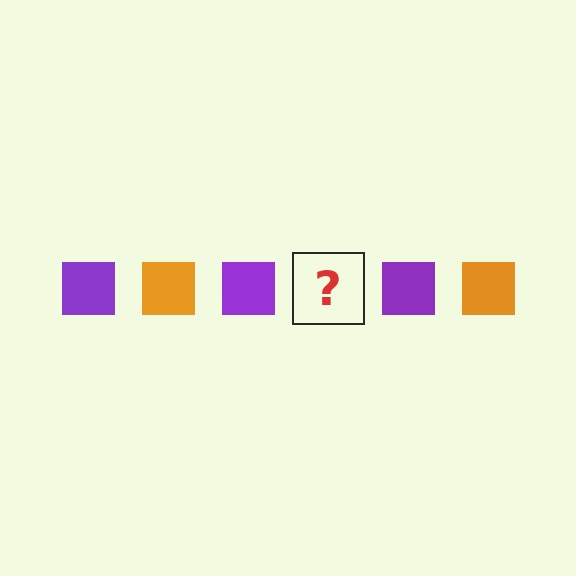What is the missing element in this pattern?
The missing element is an orange square.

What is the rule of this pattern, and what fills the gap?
The rule is that the pattern cycles through purple, orange squares. The gap should be filled with an orange square.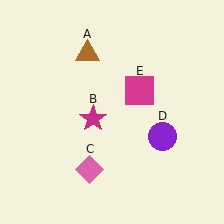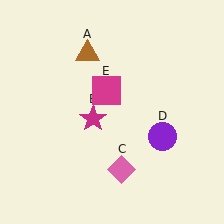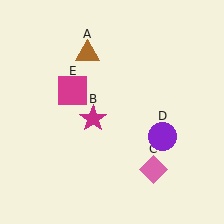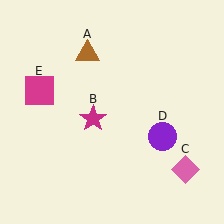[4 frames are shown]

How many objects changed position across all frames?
2 objects changed position: pink diamond (object C), magenta square (object E).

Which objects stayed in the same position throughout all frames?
Brown triangle (object A) and magenta star (object B) and purple circle (object D) remained stationary.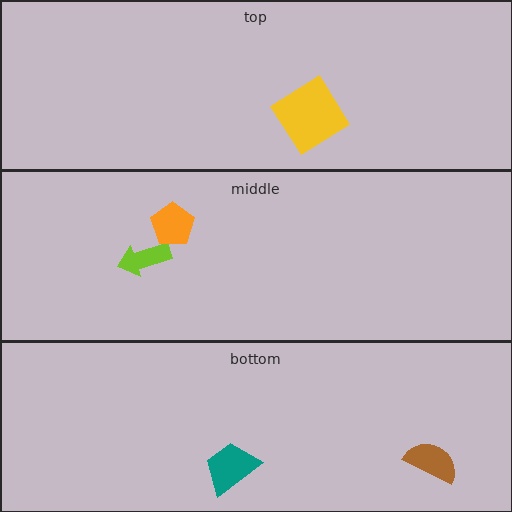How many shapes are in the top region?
1.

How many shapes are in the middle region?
2.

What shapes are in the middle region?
The lime arrow, the orange pentagon.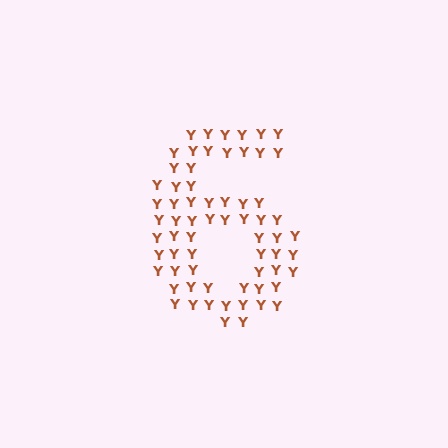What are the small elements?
The small elements are letter Y's.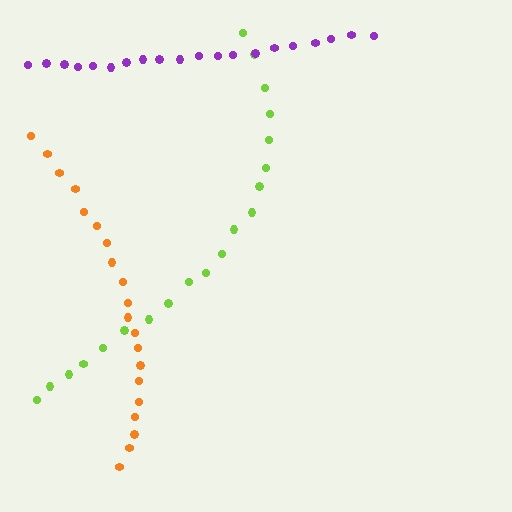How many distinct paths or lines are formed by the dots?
There are 3 distinct paths.